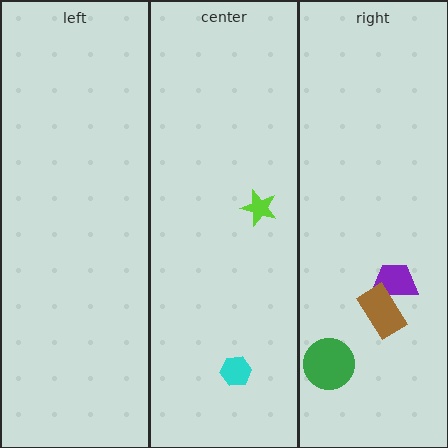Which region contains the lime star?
The center region.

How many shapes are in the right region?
3.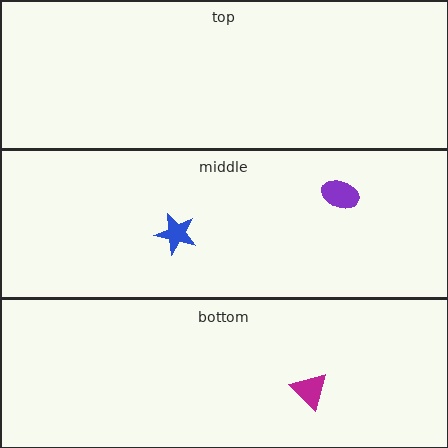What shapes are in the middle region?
The purple ellipse, the blue star.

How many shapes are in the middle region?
2.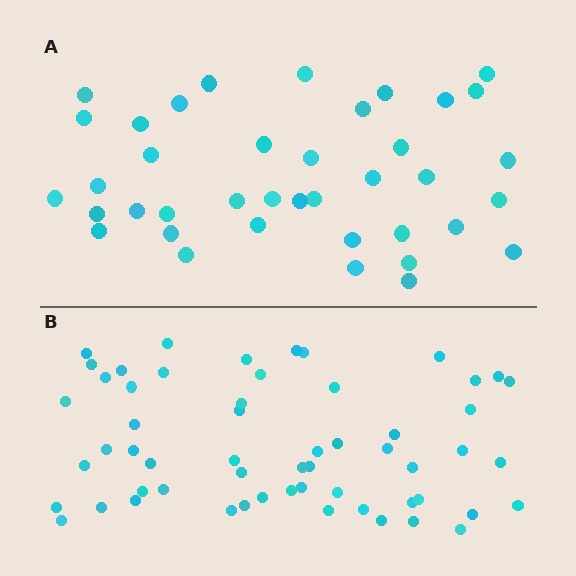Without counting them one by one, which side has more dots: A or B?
Region B (the bottom region) has more dots.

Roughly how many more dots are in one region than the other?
Region B has approximately 20 more dots than region A.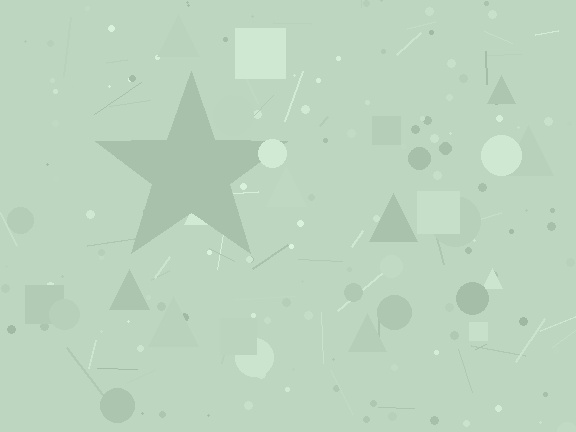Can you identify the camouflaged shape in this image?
The camouflaged shape is a star.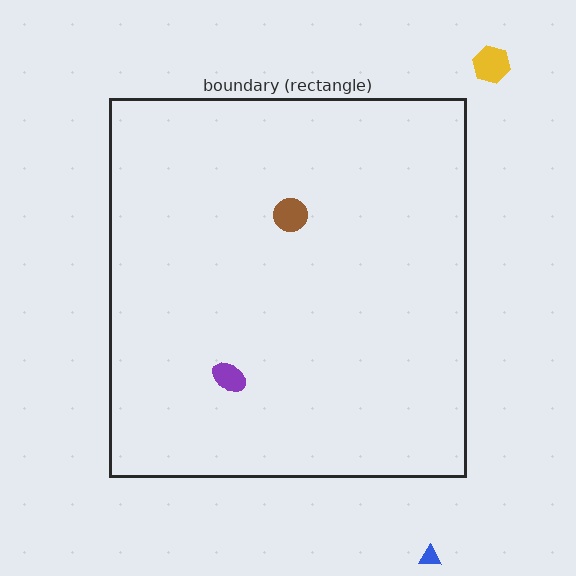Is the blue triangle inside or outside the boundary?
Outside.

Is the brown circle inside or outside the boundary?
Inside.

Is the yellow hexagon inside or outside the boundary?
Outside.